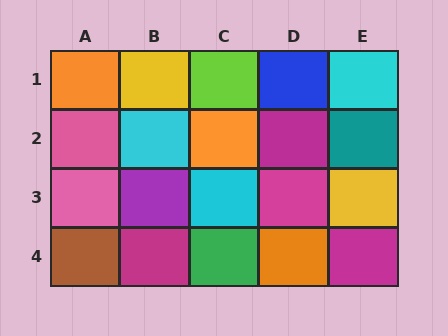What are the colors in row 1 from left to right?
Orange, yellow, lime, blue, cyan.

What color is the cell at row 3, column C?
Cyan.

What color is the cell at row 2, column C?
Orange.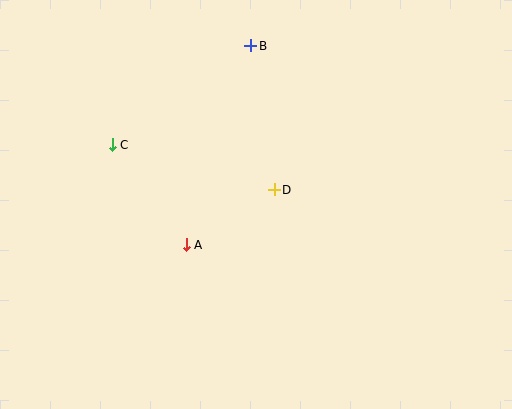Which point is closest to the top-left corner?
Point C is closest to the top-left corner.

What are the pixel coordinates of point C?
Point C is at (112, 145).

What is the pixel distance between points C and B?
The distance between C and B is 170 pixels.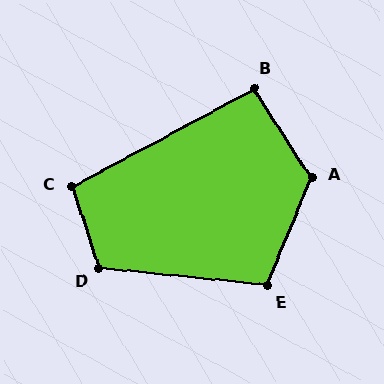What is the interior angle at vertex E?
Approximately 106 degrees (obtuse).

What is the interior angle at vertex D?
Approximately 114 degrees (obtuse).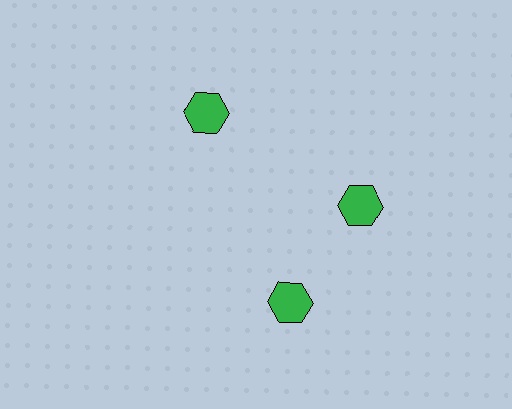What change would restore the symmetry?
The symmetry would be restored by rotating it back into even spacing with its neighbors so that all 3 hexagons sit at equal angles and equal distance from the center.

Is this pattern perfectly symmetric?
No. The 3 green hexagons are arranged in a ring, but one element near the 7 o'clock position is rotated out of alignment along the ring, breaking the 3-fold rotational symmetry.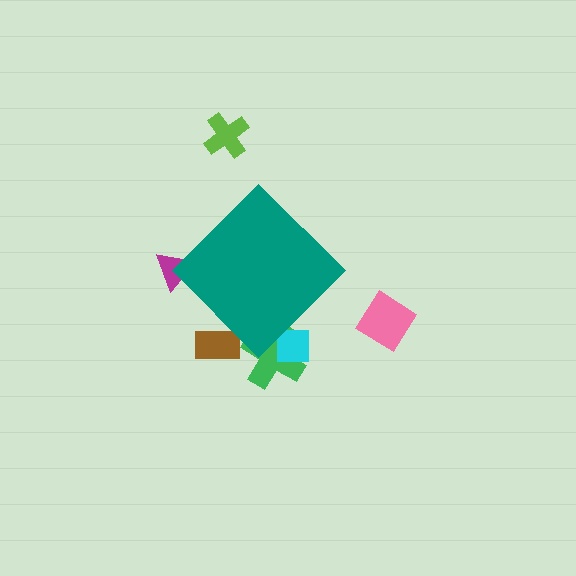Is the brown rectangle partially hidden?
Yes, the brown rectangle is partially hidden behind the teal diamond.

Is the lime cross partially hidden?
No, the lime cross is fully visible.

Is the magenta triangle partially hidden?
Yes, the magenta triangle is partially hidden behind the teal diamond.